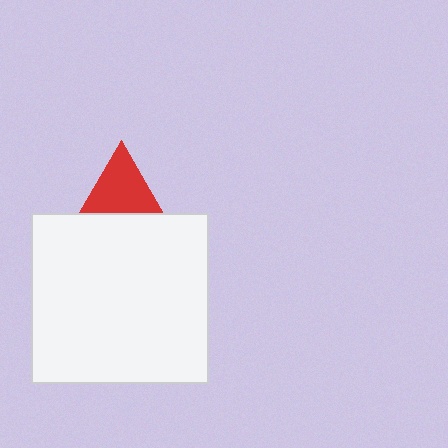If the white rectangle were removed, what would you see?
You would see the complete red triangle.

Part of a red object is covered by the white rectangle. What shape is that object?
It is a triangle.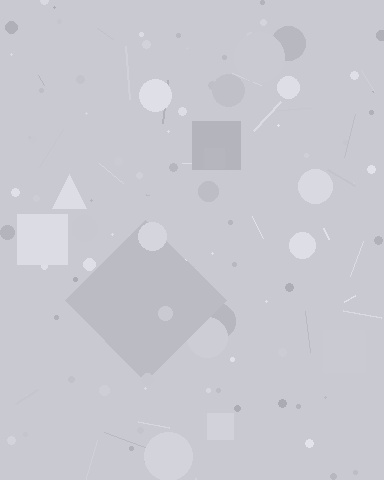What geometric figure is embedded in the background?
A diamond is embedded in the background.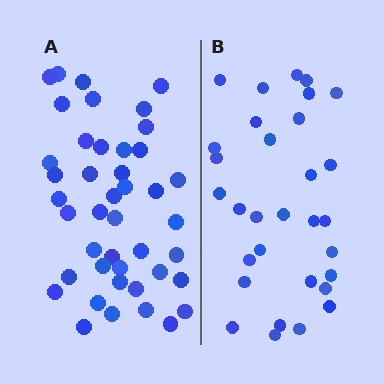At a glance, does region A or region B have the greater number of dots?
Region A (the left region) has more dots.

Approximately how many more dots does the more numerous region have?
Region A has roughly 12 or so more dots than region B.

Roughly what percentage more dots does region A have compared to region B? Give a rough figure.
About 40% more.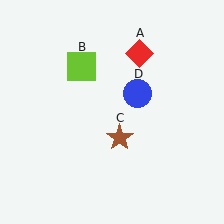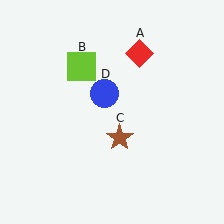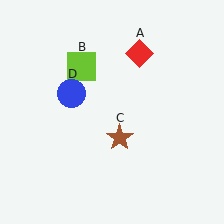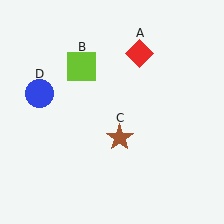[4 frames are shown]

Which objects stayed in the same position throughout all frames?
Red diamond (object A) and lime square (object B) and brown star (object C) remained stationary.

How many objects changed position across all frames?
1 object changed position: blue circle (object D).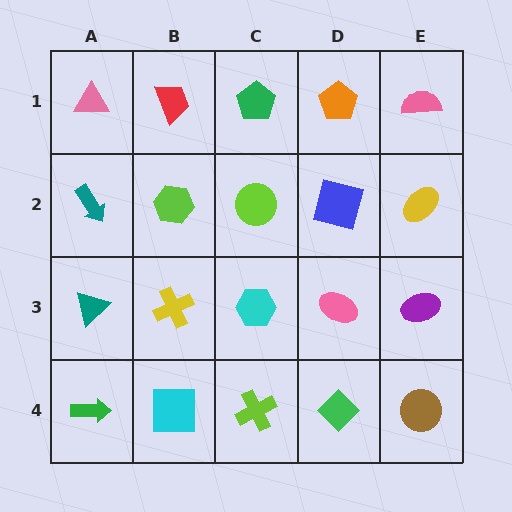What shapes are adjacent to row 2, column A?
A pink triangle (row 1, column A), a teal triangle (row 3, column A), a lime hexagon (row 2, column B).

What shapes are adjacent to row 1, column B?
A lime hexagon (row 2, column B), a pink triangle (row 1, column A), a green pentagon (row 1, column C).